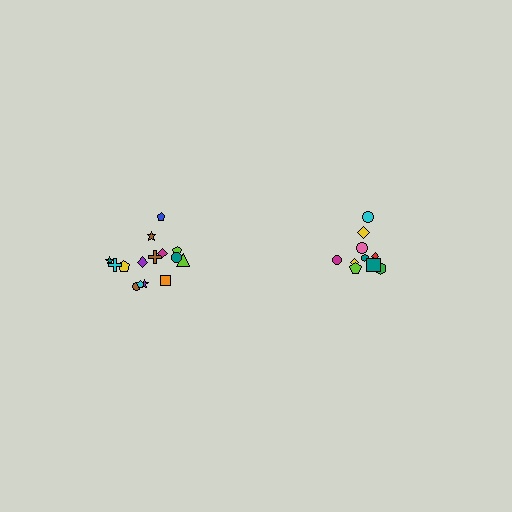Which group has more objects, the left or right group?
The left group.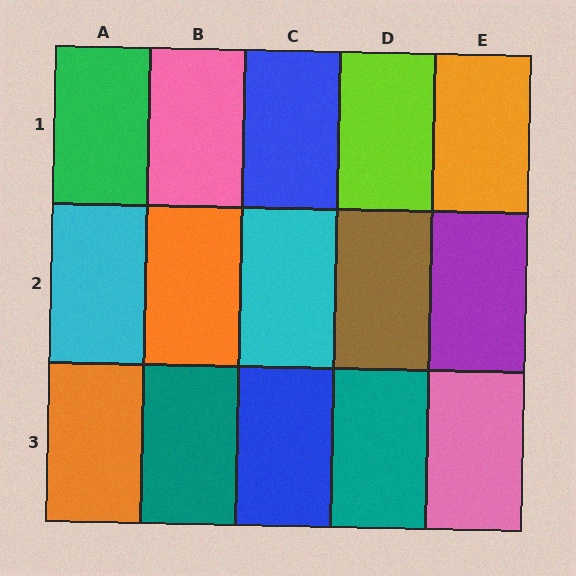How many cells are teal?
2 cells are teal.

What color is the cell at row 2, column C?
Cyan.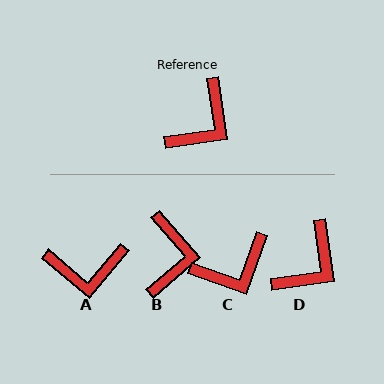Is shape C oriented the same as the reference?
No, it is off by about 28 degrees.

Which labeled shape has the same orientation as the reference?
D.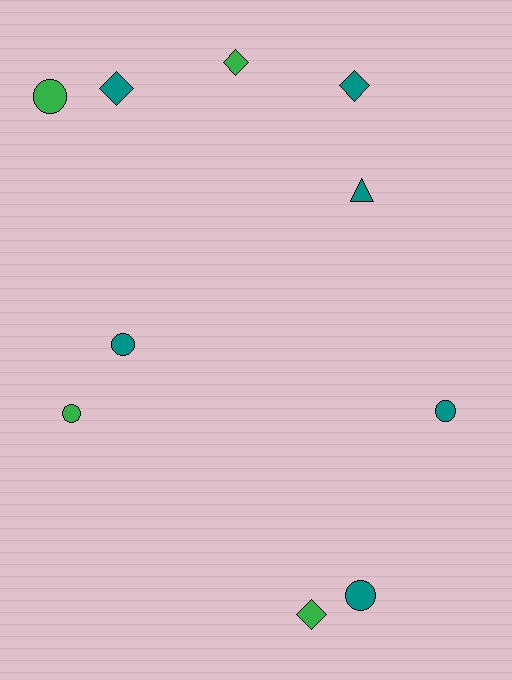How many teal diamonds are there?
There are 2 teal diamonds.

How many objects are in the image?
There are 10 objects.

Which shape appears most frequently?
Circle, with 5 objects.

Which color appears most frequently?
Teal, with 6 objects.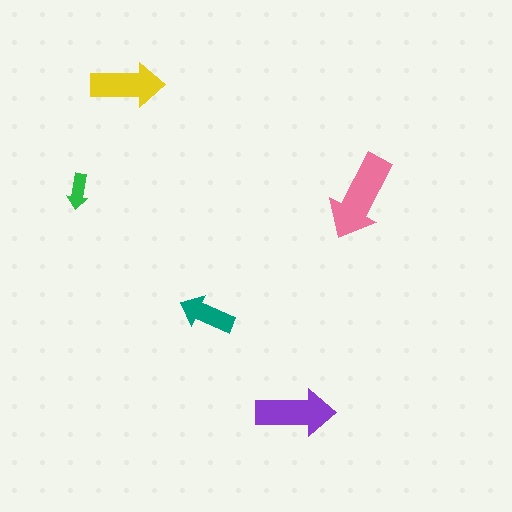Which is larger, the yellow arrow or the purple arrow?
The purple one.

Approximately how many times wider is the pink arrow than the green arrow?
About 2.5 times wider.